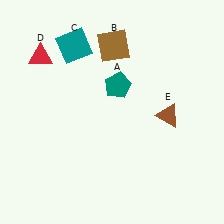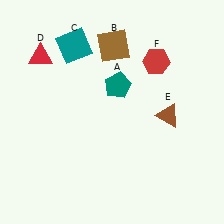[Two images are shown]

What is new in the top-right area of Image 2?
A red hexagon (F) was added in the top-right area of Image 2.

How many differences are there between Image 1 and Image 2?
There is 1 difference between the two images.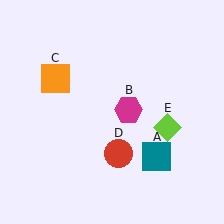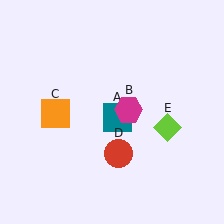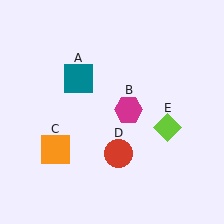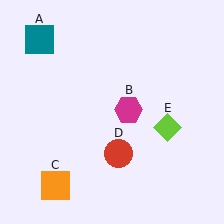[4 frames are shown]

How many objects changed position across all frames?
2 objects changed position: teal square (object A), orange square (object C).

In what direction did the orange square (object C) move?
The orange square (object C) moved down.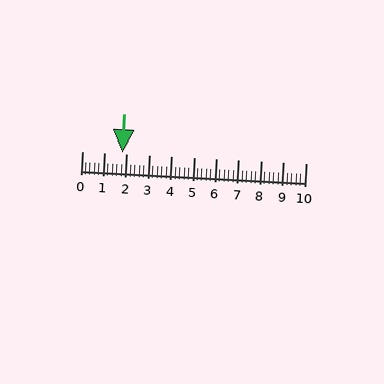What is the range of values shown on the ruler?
The ruler shows values from 0 to 10.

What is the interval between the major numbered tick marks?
The major tick marks are spaced 1 units apart.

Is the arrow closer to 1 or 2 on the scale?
The arrow is closer to 2.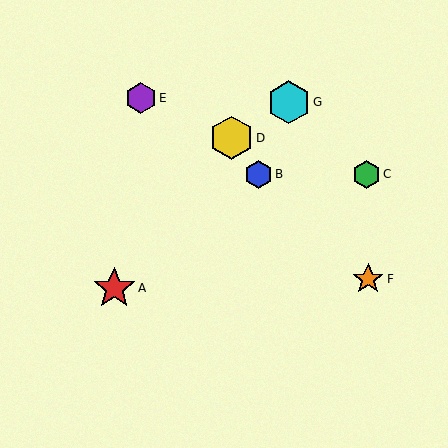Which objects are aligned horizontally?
Objects B, C are aligned horizontally.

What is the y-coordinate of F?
Object F is at y≈279.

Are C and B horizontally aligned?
Yes, both are at y≈174.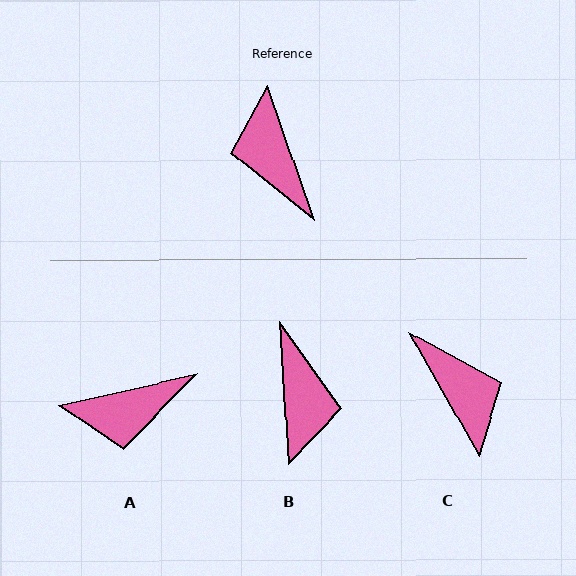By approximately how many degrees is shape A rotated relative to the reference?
Approximately 84 degrees counter-clockwise.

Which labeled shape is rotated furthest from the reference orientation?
C, about 169 degrees away.